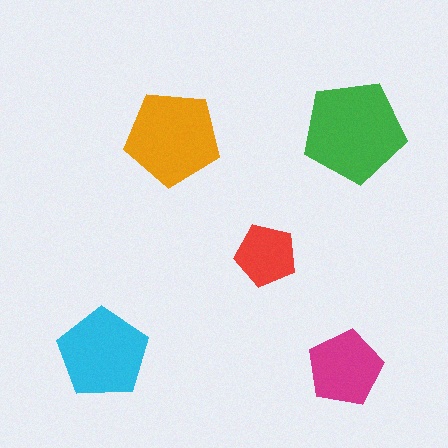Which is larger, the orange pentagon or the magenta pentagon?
The orange one.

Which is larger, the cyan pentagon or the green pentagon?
The green one.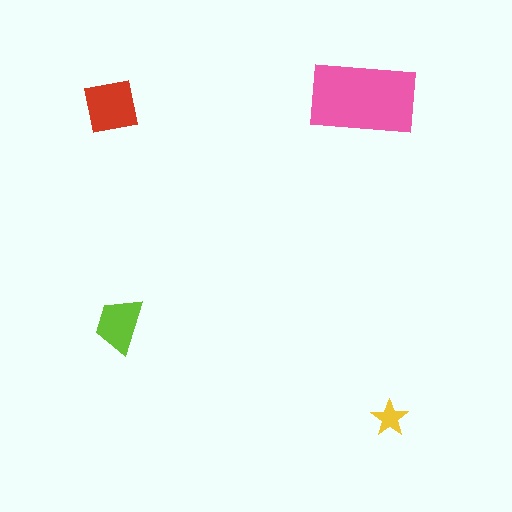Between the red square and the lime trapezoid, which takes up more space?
The red square.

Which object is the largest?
The pink rectangle.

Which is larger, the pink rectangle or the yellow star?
The pink rectangle.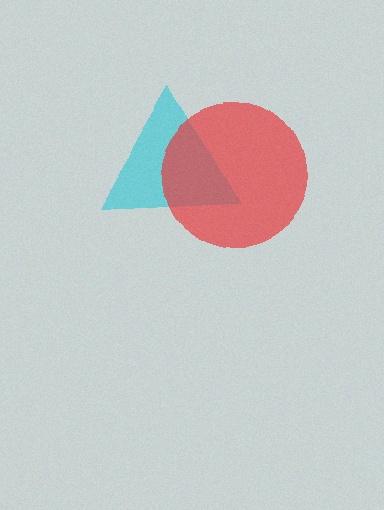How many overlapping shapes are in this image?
There are 2 overlapping shapes in the image.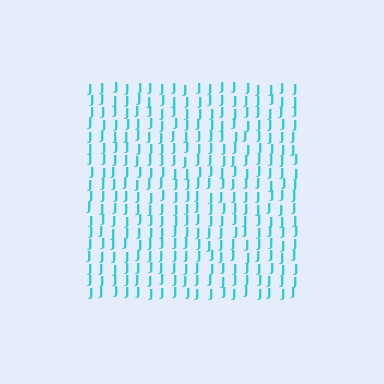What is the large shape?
The large shape is a square.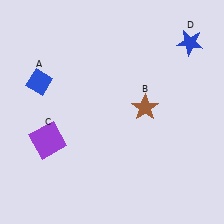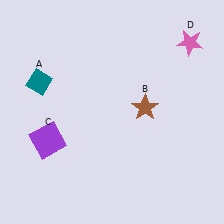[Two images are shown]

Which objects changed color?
A changed from blue to teal. D changed from blue to pink.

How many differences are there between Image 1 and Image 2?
There are 2 differences between the two images.